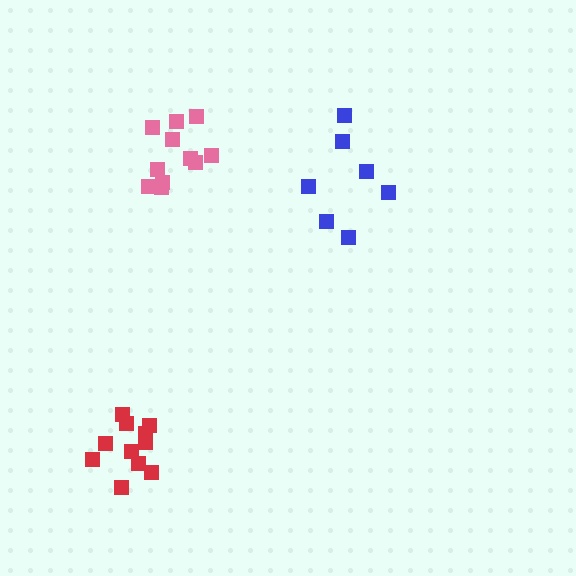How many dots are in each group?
Group 1: 11 dots, Group 2: 7 dots, Group 3: 11 dots (29 total).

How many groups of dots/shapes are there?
There are 3 groups.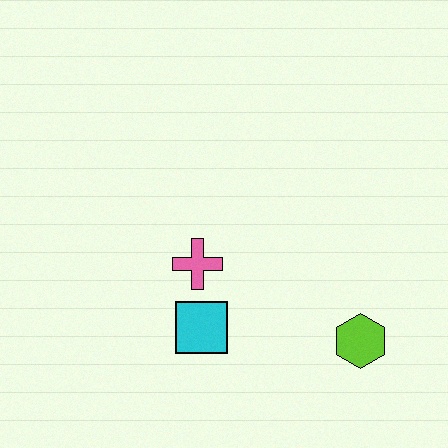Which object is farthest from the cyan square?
The lime hexagon is farthest from the cyan square.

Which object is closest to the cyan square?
The pink cross is closest to the cyan square.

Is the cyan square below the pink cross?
Yes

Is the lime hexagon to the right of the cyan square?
Yes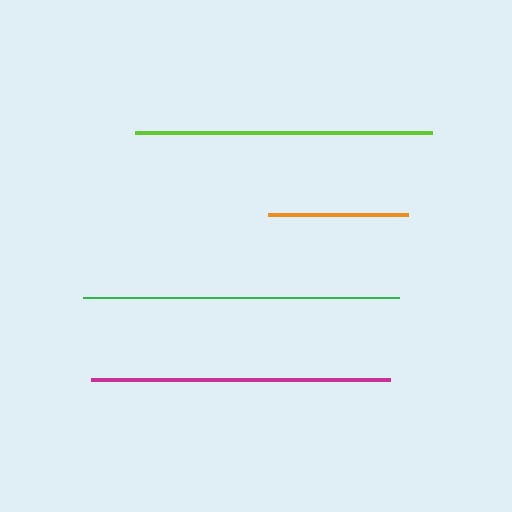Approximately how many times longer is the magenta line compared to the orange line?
The magenta line is approximately 2.1 times the length of the orange line.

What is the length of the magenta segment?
The magenta segment is approximately 299 pixels long.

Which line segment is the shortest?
The orange line is the shortest at approximately 141 pixels.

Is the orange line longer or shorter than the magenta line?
The magenta line is longer than the orange line.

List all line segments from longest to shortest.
From longest to shortest: green, magenta, lime, orange.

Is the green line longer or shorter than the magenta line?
The green line is longer than the magenta line.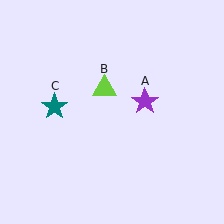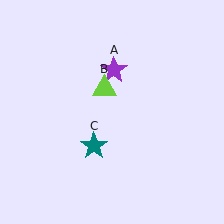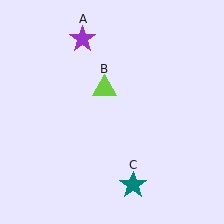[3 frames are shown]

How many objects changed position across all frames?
2 objects changed position: purple star (object A), teal star (object C).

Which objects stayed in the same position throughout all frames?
Lime triangle (object B) remained stationary.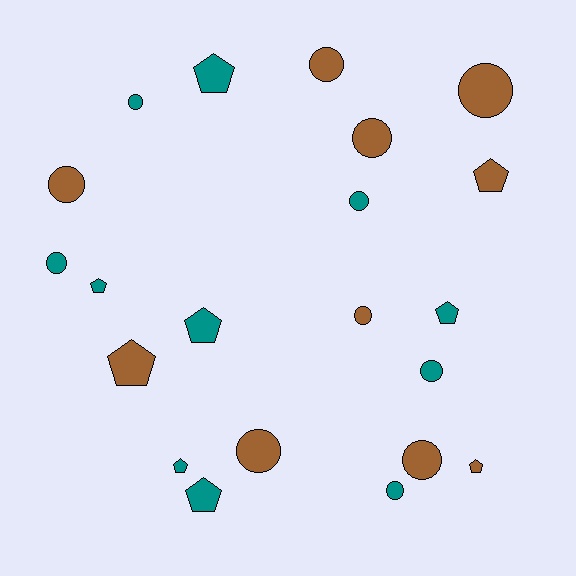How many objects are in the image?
There are 21 objects.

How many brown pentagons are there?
There are 3 brown pentagons.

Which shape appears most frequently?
Circle, with 12 objects.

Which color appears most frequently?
Teal, with 11 objects.